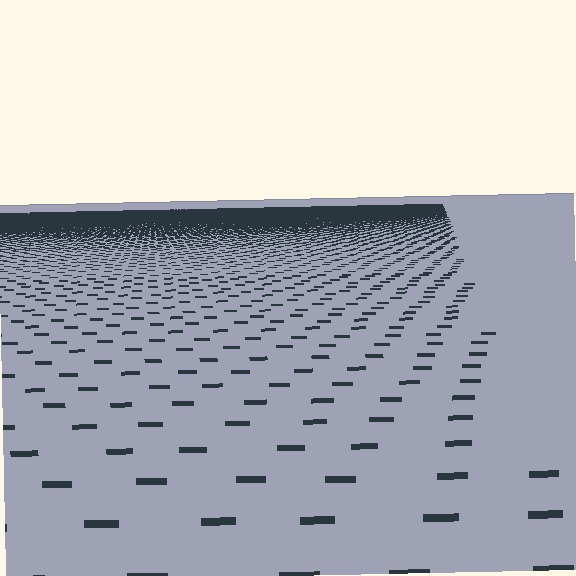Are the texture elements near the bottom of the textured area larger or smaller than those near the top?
Larger. Near the bottom, elements are closer to the viewer and appear at a bigger on-screen size.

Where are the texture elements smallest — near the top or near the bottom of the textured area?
Near the top.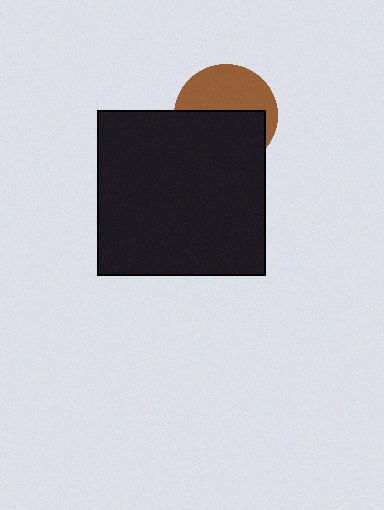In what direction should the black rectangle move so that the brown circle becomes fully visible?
The black rectangle should move down. That is the shortest direction to clear the overlap and leave the brown circle fully visible.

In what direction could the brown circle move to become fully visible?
The brown circle could move up. That would shift it out from behind the black rectangle entirely.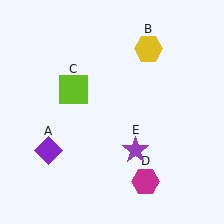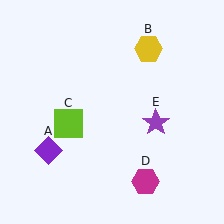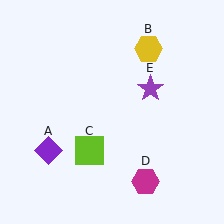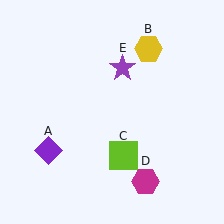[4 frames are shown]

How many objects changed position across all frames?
2 objects changed position: lime square (object C), purple star (object E).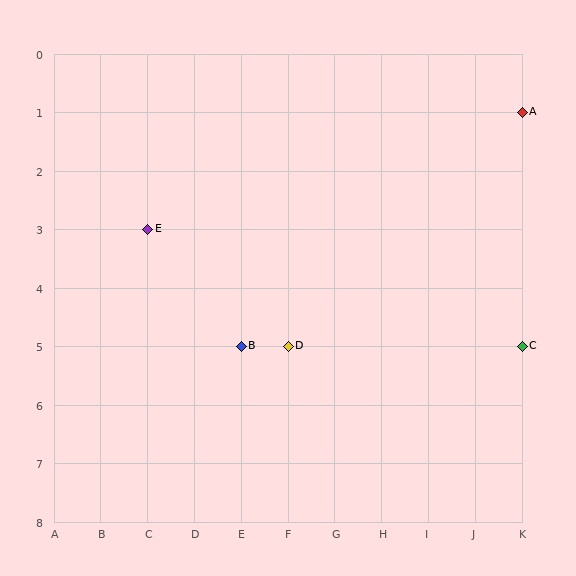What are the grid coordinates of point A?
Point A is at grid coordinates (K, 1).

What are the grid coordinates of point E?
Point E is at grid coordinates (C, 3).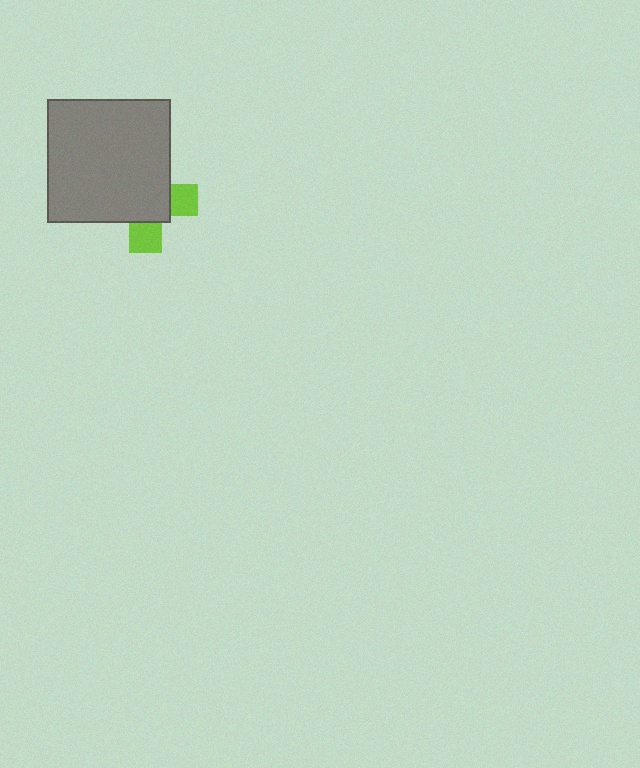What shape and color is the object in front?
The object in front is a gray square.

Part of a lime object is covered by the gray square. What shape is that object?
It is a cross.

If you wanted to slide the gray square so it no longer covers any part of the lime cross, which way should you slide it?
Slide it toward the upper-left — that is the most direct way to separate the two shapes.